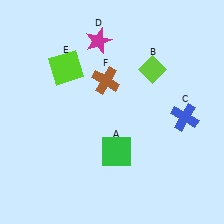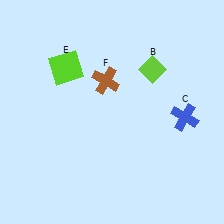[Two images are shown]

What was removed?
The magenta star (D), the green square (A) were removed in Image 2.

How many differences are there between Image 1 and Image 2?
There are 2 differences between the two images.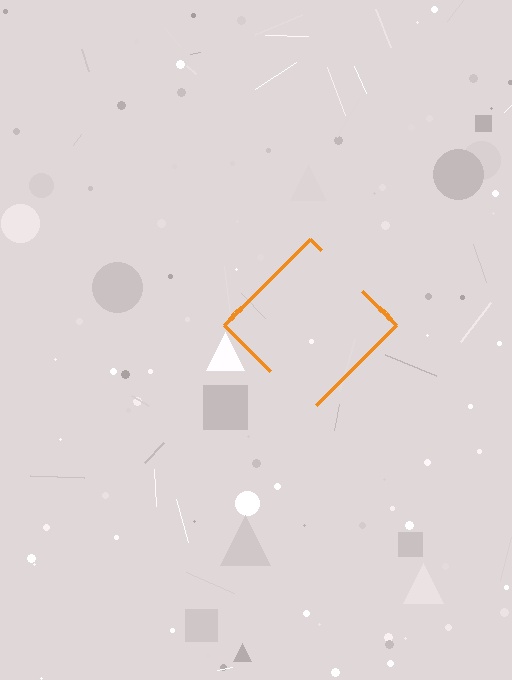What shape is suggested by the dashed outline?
The dashed outline suggests a diamond.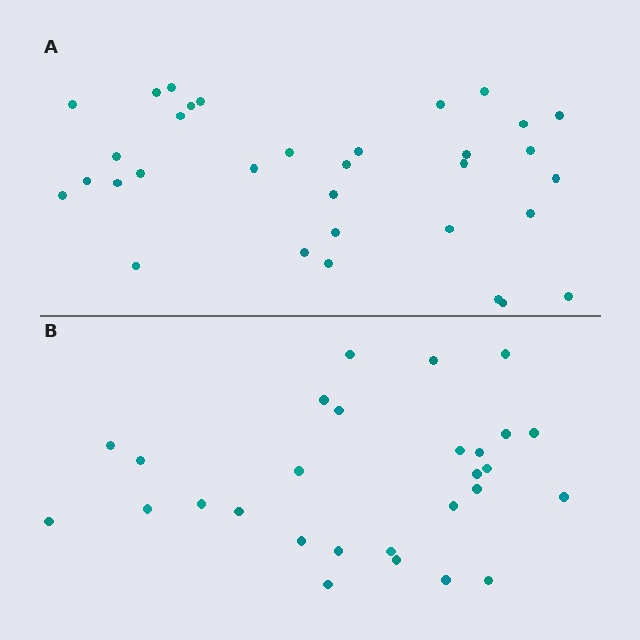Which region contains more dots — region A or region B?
Region A (the top region) has more dots.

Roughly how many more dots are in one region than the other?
Region A has about 5 more dots than region B.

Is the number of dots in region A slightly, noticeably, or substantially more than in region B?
Region A has only slightly more — the two regions are fairly close. The ratio is roughly 1.2 to 1.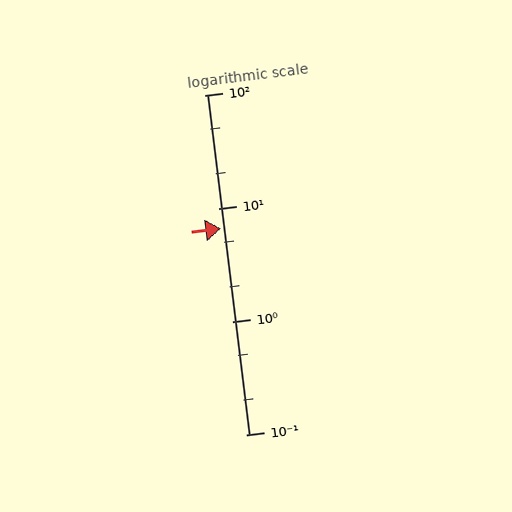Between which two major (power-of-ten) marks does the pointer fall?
The pointer is between 1 and 10.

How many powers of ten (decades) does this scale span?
The scale spans 3 decades, from 0.1 to 100.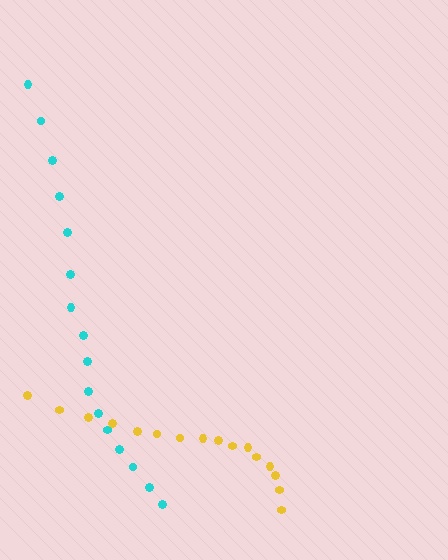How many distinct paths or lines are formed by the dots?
There are 2 distinct paths.